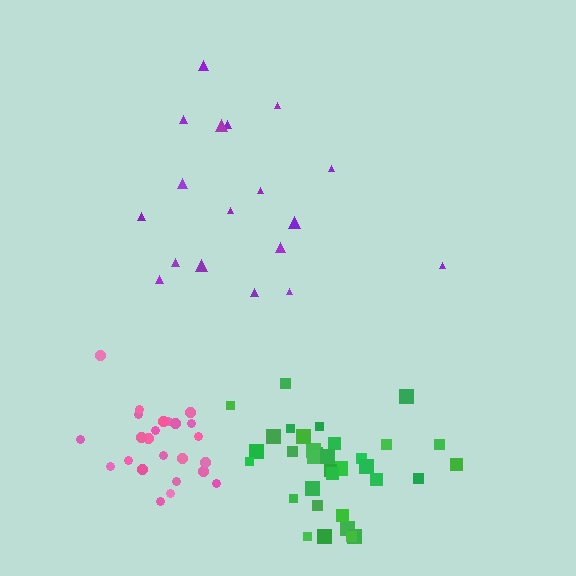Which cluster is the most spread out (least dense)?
Purple.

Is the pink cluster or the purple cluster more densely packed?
Pink.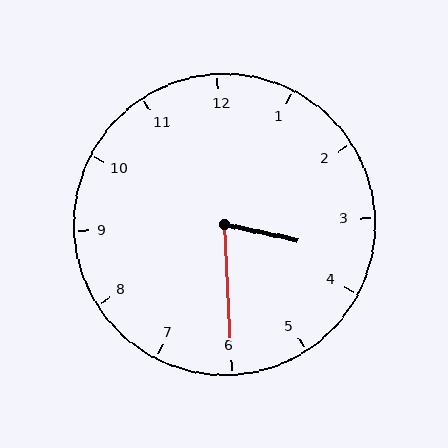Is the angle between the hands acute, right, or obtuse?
It is acute.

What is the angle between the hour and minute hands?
Approximately 75 degrees.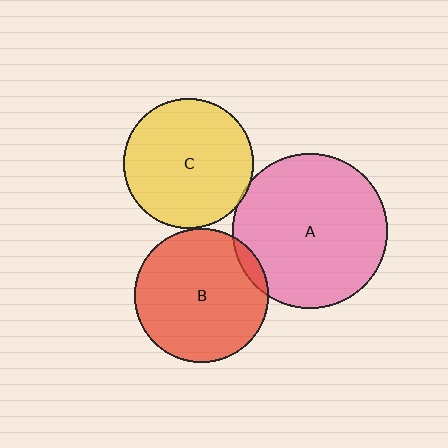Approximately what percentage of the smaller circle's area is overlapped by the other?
Approximately 5%.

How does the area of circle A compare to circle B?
Approximately 1.4 times.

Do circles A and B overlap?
Yes.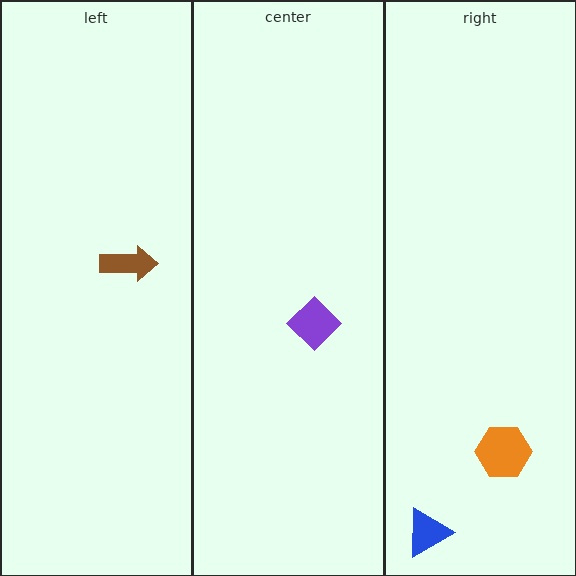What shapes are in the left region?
The brown arrow.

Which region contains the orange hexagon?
The right region.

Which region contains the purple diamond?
The center region.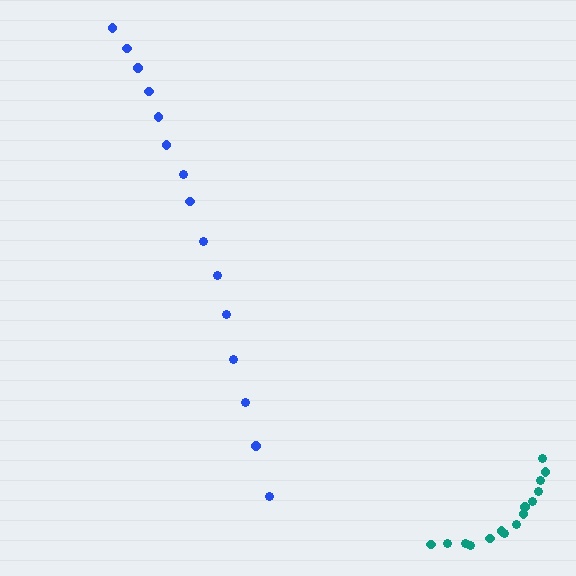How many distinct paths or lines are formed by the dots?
There are 2 distinct paths.